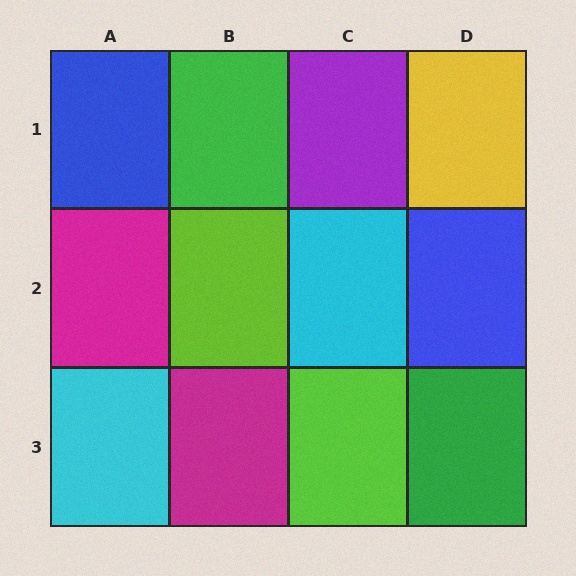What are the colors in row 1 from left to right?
Blue, green, purple, yellow.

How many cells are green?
2 cells are green.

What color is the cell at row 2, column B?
Lime.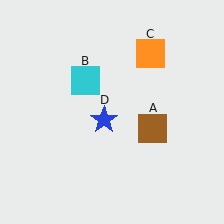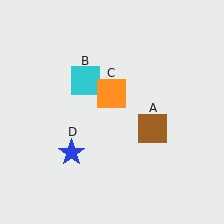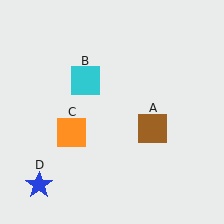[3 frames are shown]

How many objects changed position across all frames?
2 objects changed position: orange square (object C), blue star (object D).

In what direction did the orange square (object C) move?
The orange square (object C) moved down and to the left.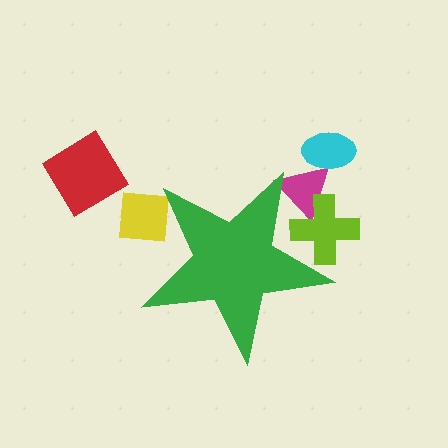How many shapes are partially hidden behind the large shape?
3 shapes are partially hidden.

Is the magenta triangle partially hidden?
Yes, the magenta triangle is partially hidden behind the green star.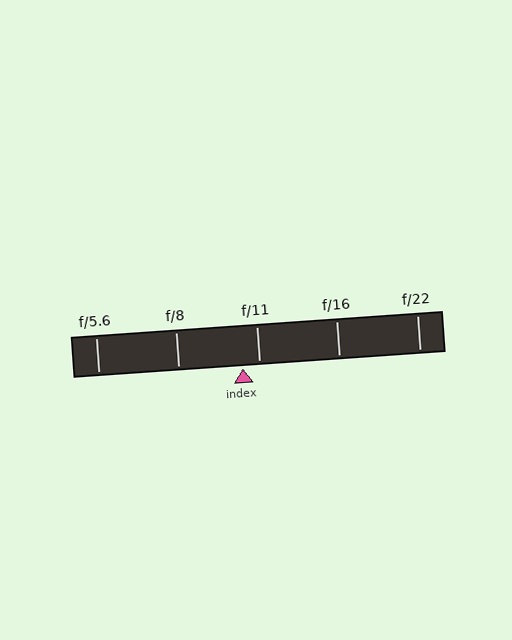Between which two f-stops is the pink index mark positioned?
The index mark is between f/8 and f/11.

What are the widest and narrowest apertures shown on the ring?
The widest aperture shown is f/5.6 and the narrowest is f/22.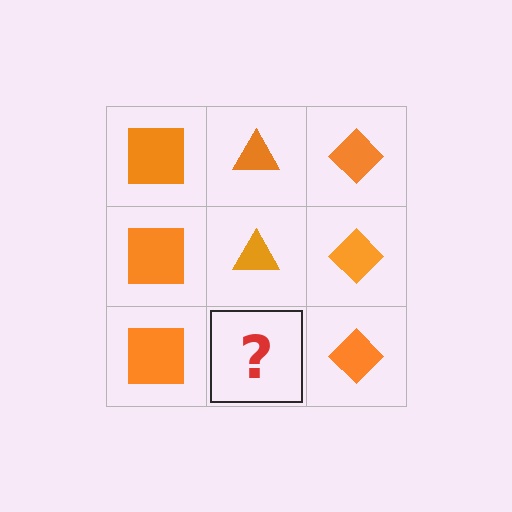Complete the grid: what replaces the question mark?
The question mark should be replaced with an orange triangle.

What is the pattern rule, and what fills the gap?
The rule is that each column has a consistent shape. The gap should be filled with an orange triangle.